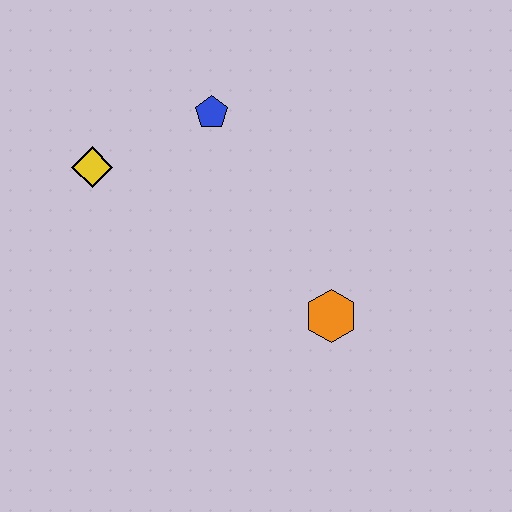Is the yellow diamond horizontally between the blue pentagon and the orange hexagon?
No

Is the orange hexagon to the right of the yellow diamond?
Yes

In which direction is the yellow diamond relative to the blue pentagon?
The yellow diamond is to the left of the blue pentagon.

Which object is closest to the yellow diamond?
The blue pentagon is closest to the yellow diamond.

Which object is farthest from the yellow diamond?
The orange hexagon is farthest from the yellow diamond.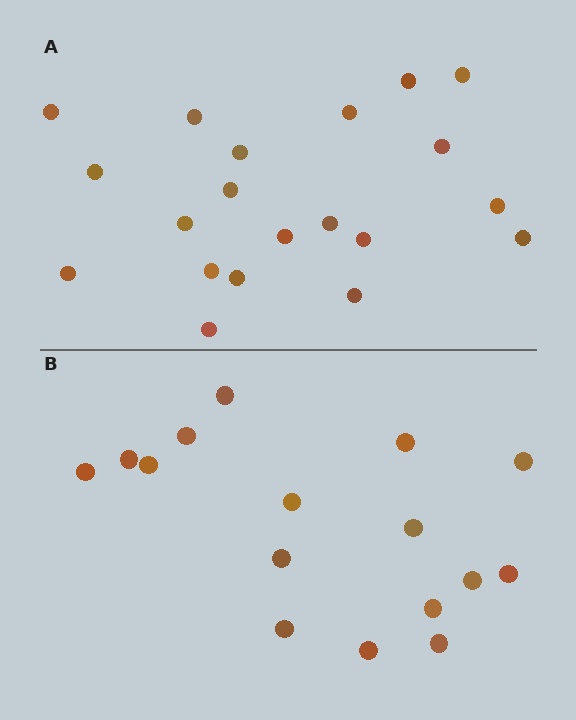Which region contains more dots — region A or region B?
Region A (the top region) has more dots.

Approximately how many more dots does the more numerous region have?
Region A has about 4 more dots than region B.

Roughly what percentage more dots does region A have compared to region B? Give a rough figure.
About 25% more.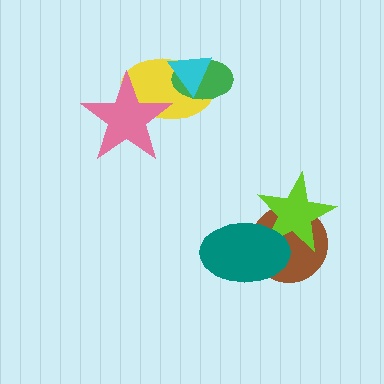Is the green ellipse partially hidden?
Yes, it is partially covered by another shape.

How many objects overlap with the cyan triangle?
2 objects overlap with the cyan triangle.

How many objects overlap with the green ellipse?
2 objects overlap with the green ellipse.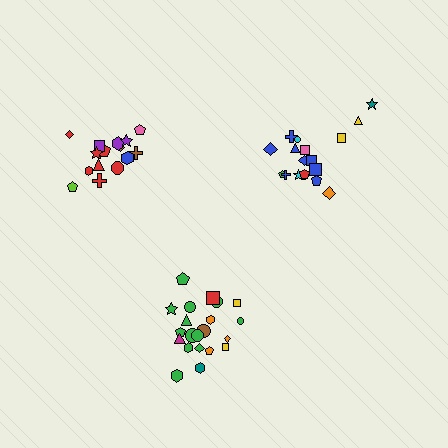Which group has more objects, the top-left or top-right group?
The top-right group.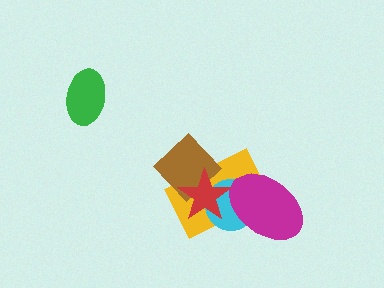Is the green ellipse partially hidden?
No, no other shape covers it.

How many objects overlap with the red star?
3 objects overlap with the red star.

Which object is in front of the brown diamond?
The red star is in front of the brown diamond.